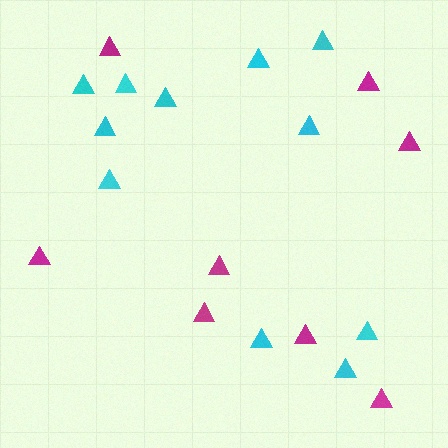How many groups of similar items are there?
There are 2 groups: one group of cyan triangles (11) and one group of magenta triangles (8).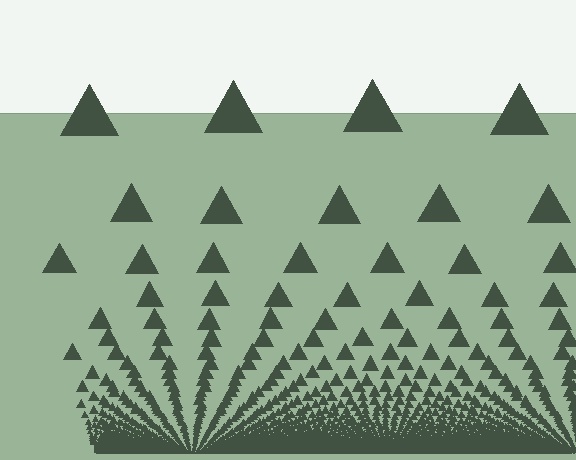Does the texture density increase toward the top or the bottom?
Density increases toward the bottom.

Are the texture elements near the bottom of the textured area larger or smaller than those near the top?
Smaller. The gradient is inverted — elements near the bottom are smaller and denser.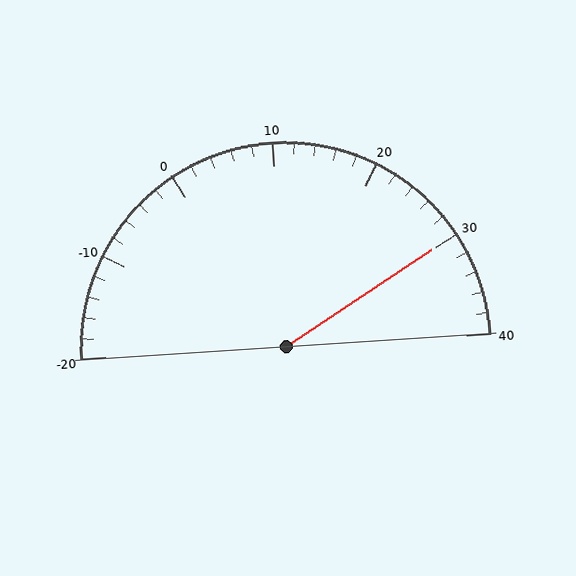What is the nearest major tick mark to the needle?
The nearest major tick mark is 30.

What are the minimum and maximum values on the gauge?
The gauge ranges from -20 to 40.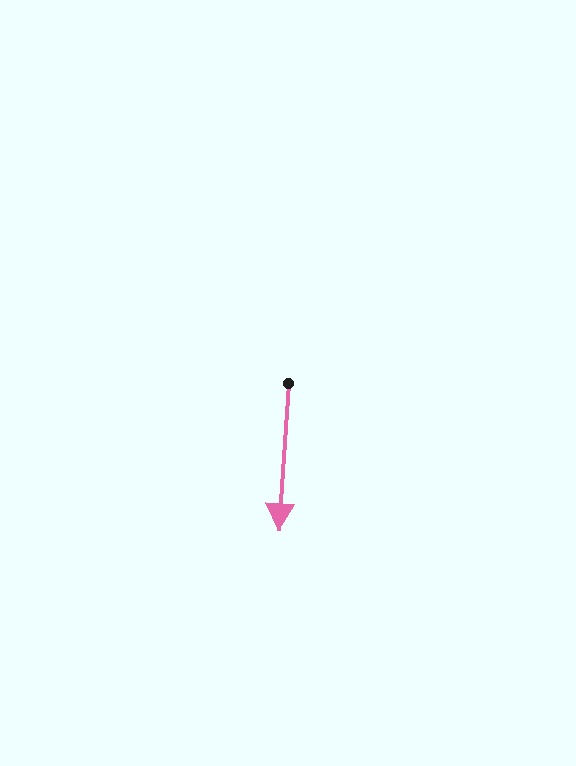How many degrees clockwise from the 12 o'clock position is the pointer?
Approximately 184 degrees.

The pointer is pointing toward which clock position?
Roughly 6 o'clock.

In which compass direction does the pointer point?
South.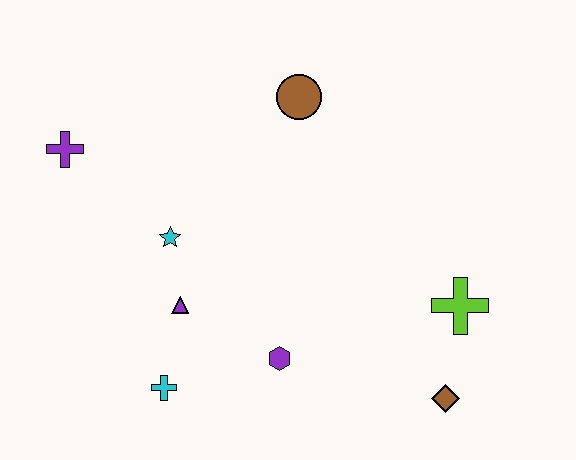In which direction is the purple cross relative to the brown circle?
The purple cross is to the left of the brown circle.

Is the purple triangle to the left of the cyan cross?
No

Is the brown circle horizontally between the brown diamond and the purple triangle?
Yes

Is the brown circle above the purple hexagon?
Yes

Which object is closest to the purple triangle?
The cyan star is closest to the purple triangle.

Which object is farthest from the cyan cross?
The brown circle is farthest from the cyan cross.